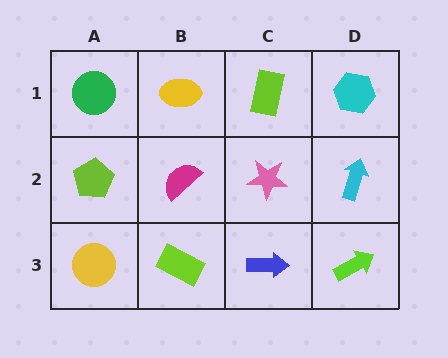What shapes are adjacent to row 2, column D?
A cyan hexagon (row 1, column D), a lime arrow (row 3, column D), a pink star (row 2, column C).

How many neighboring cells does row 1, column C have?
3.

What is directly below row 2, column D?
A lime arrow.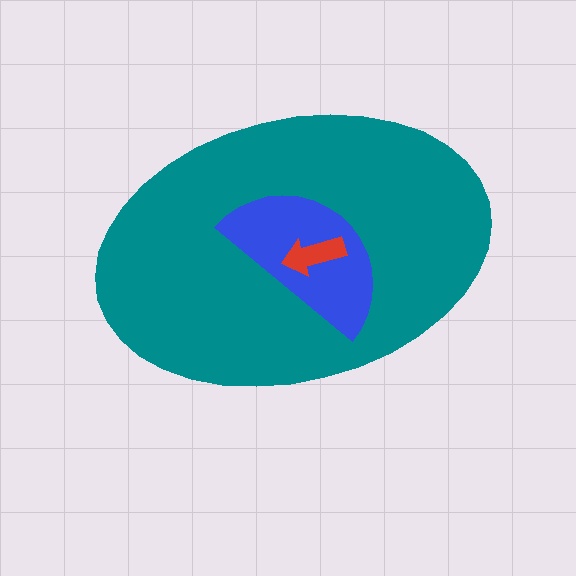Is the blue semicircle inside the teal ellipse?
Yes.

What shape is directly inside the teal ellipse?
The blue semicircle.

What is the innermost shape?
The red arrow.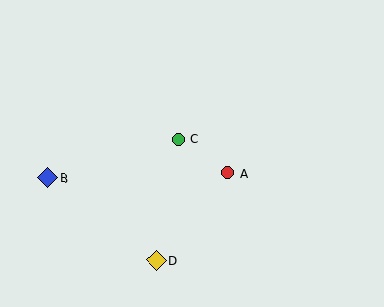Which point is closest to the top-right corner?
Point A is closest to the top-right corner.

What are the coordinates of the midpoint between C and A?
The midpoint between C and A is at (203, 156).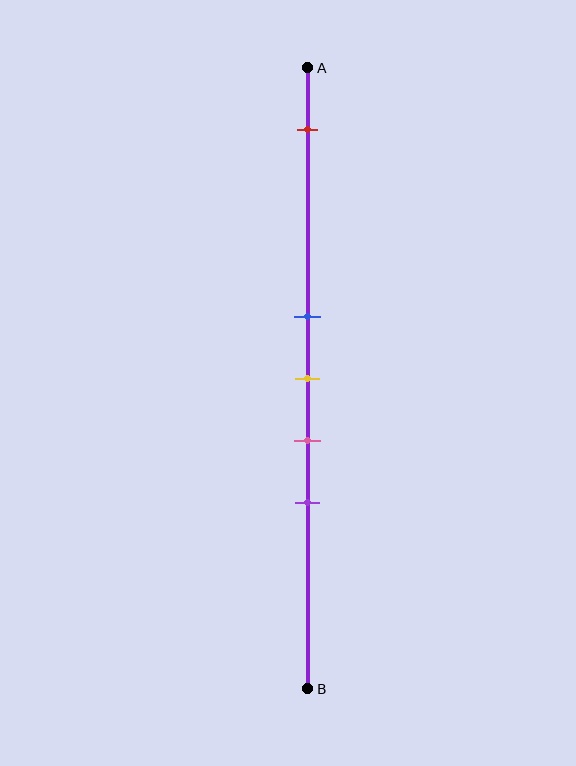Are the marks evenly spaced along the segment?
No, the marks are not evenly spaced.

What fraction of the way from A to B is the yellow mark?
The yellow mark is approximately 50% (0.5) of the way from A to B.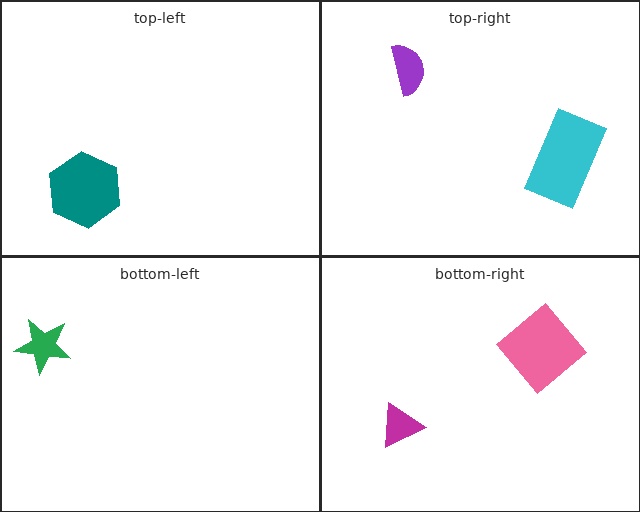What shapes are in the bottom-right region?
The pink diamond, the magenta triangle.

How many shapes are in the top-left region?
1.